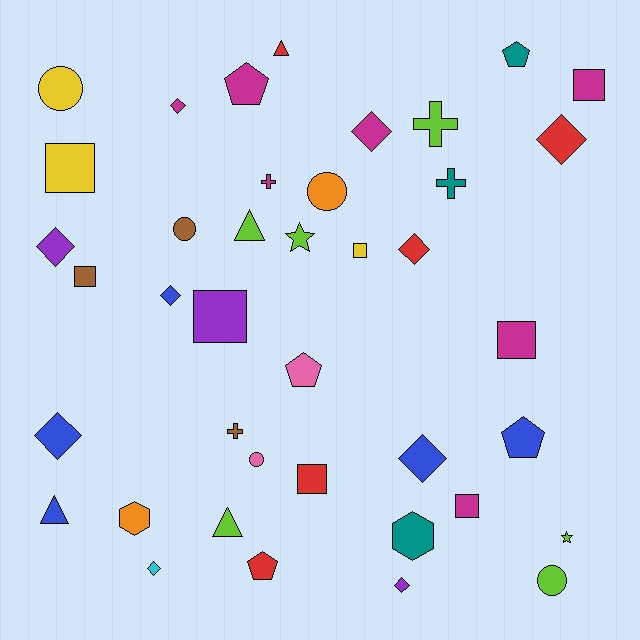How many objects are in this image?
There are 40 objects.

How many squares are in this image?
There are 8 squares.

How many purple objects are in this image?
There are 3 purple objects.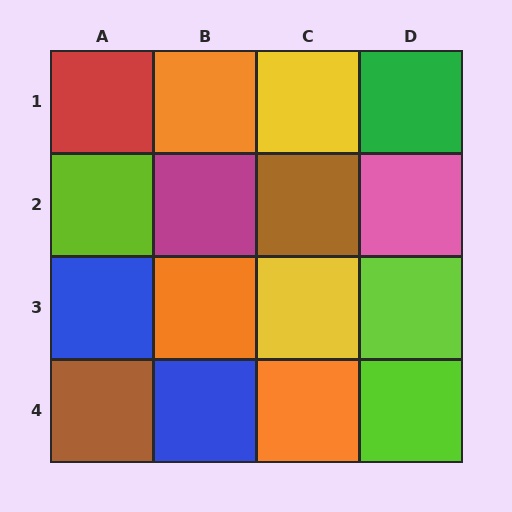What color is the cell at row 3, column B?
Orange.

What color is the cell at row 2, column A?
Lime.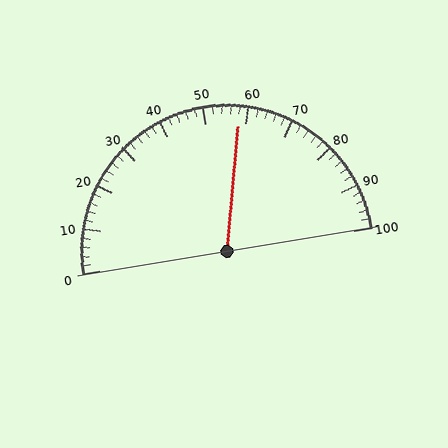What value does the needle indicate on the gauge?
The needle indicates approximately 58.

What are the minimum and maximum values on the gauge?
The gauge ranges from 0 to 100.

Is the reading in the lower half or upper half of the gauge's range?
The reading is in the upper half of the range (0 to 100).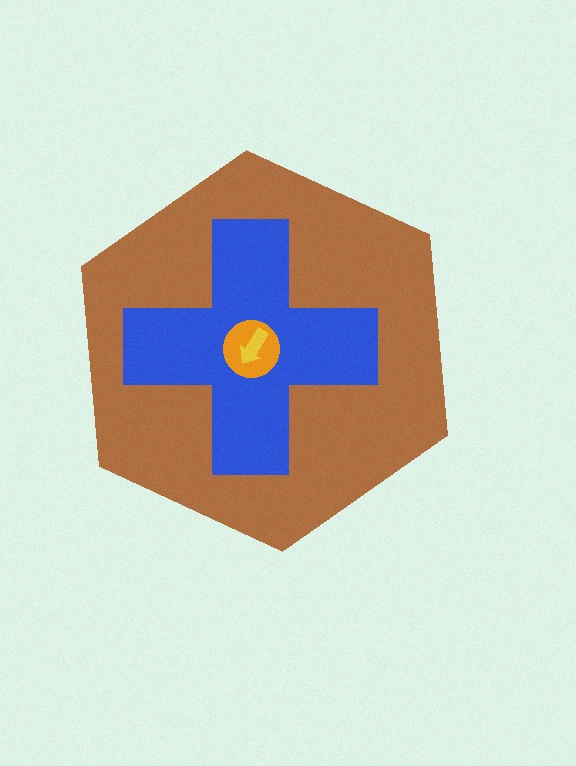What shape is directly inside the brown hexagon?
The blue cross.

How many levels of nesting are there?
4.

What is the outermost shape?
The brown hexagon.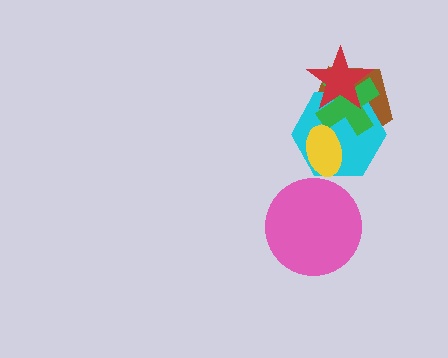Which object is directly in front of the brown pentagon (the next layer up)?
The cyan hexagon is directly in front of the brown pentagon.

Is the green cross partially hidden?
Yes, it is partially covered by another shape.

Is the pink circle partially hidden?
No, no other shape covers it.